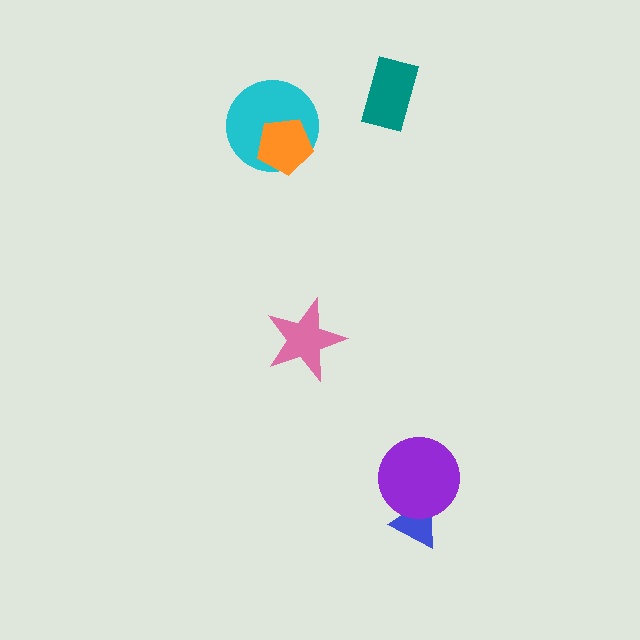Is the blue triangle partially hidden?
Yes, it is partially covered by another shape.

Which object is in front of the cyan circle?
The orange pentagon is in front of the cyan circle.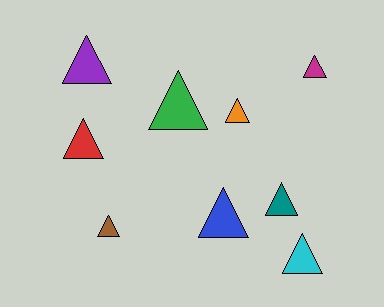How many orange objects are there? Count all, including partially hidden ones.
There is 1 orange object.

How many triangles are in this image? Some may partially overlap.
There are 9 triangles.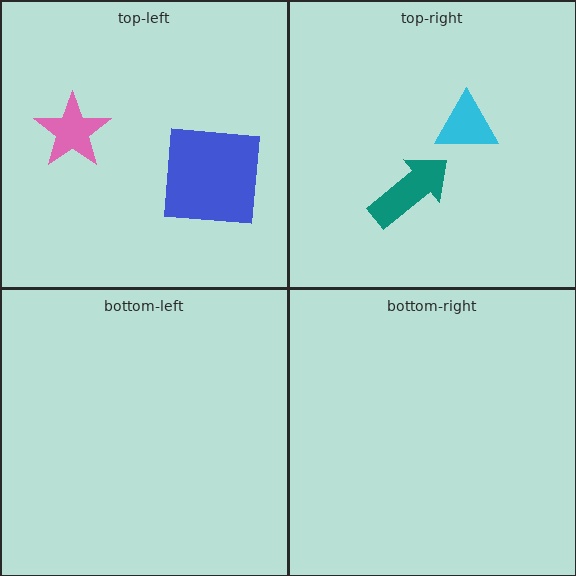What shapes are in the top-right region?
The teal arrow, the cyan triangle.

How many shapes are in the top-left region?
2.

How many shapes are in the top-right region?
2.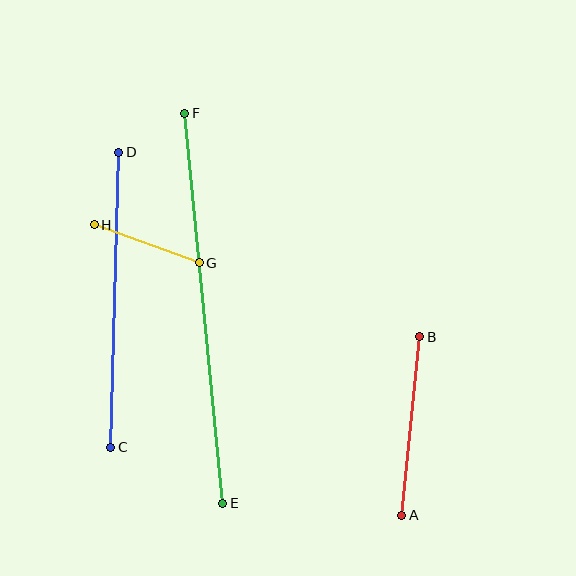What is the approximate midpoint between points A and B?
The midpoint is at approximately (411, 426) pixels.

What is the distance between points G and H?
The distance is approximately 112 pixels.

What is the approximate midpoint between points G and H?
The midpoint is at approximately (147, 244) pixels.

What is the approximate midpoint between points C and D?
The midpoint is at approximately (115, 300) pixels.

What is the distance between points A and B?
The distance is approximately 179 pixels.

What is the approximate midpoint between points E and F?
The midpoint is at approximately (204, 308) pixels.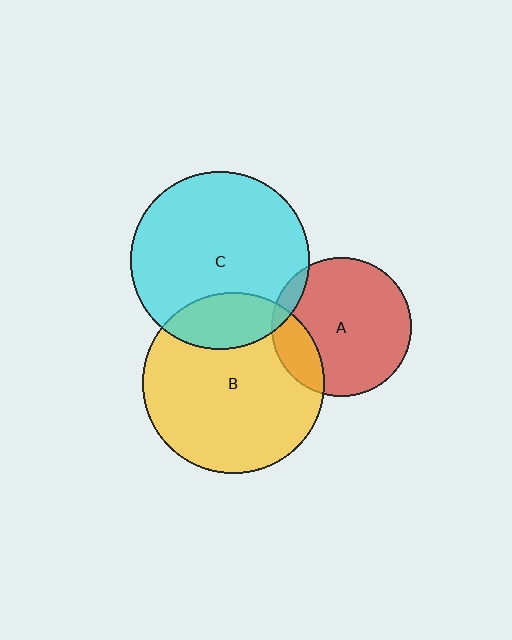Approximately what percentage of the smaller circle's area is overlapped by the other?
Approximately 20%.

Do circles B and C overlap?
Yes.